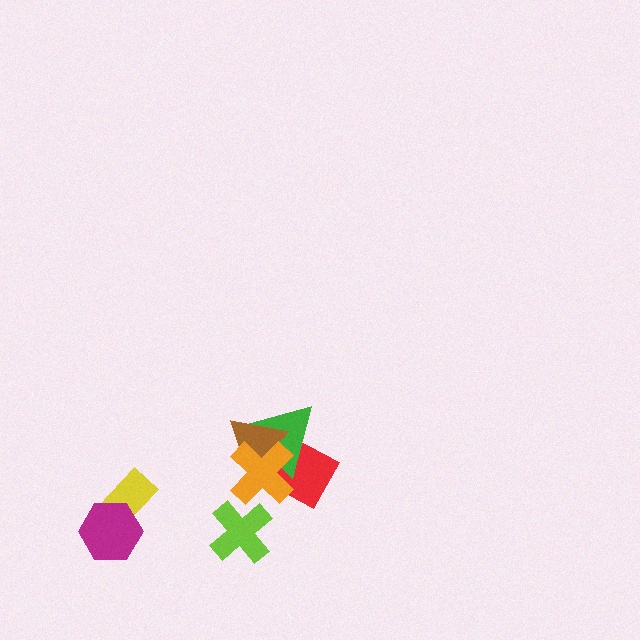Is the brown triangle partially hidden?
Yes, it is partially covered by another shape.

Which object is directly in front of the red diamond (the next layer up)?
The green triangle is directly in front of the red diamond.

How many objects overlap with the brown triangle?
3 objects overlap with the brown triangle.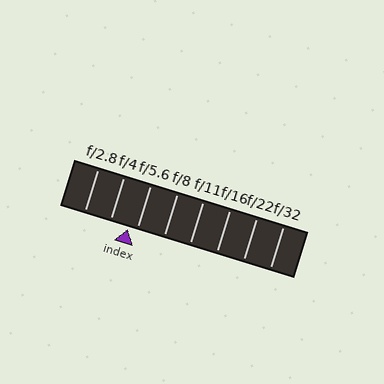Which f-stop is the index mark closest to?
The index mark is closest to f/5.6.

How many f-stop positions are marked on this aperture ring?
There are 8 f-stop positions marked.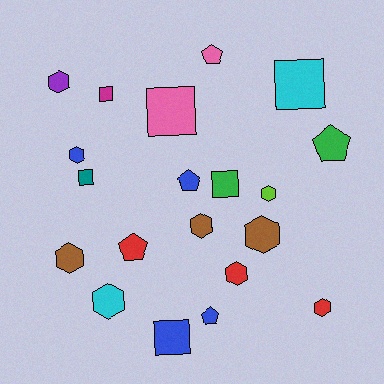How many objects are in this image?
There are 20 objects.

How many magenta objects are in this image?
There is 1 magenta object.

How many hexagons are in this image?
There are 9 hexagons.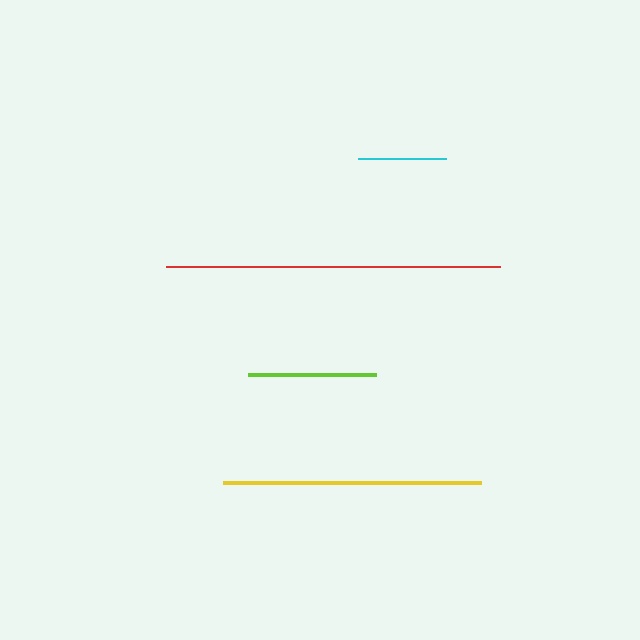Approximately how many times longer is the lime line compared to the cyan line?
The lime line is approximately 1.5 times the length of the cyan line.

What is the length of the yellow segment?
The yellow segment is approximately 258 pixels long.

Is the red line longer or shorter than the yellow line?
The red line is longer than the yellow line.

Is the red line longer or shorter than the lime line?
The red line is longer than the lime line.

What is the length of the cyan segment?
The cyan segment is approximately 88 pixels long.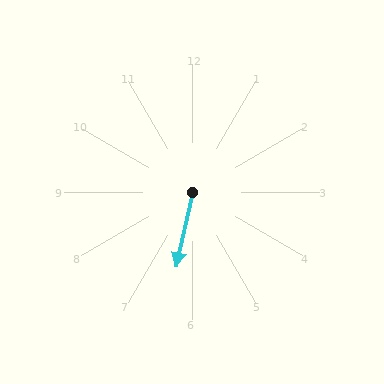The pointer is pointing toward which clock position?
Roughly 6 o'clock.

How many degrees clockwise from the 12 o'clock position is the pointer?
Approximately 192 degrees.